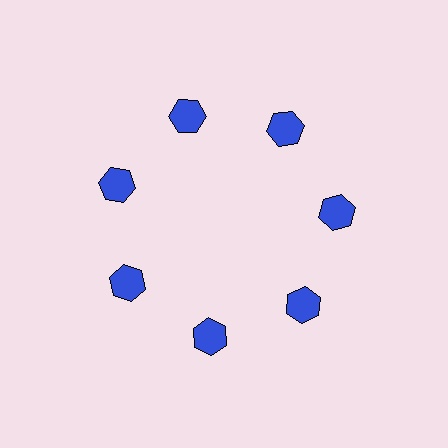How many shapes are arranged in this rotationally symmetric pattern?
There are 7 shapes, arranged in 7 groups of 1.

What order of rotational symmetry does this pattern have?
This pattern has 7-fold rotational symmetry.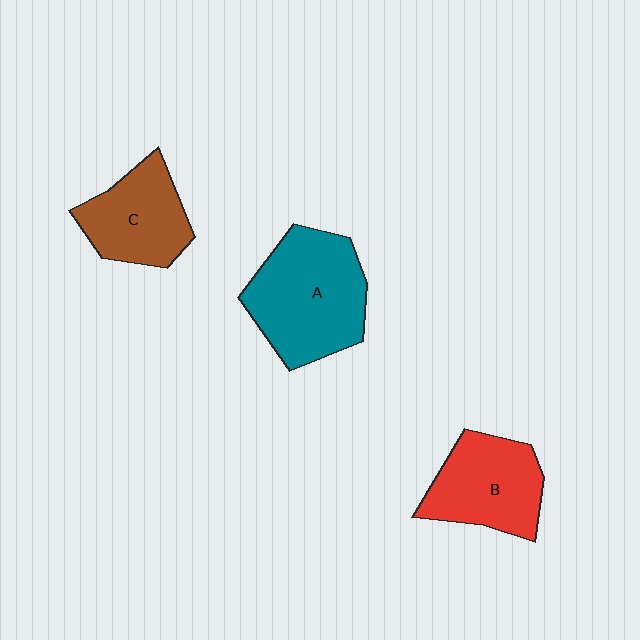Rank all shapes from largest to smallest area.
From largest to smallest: A (teal), B (red), C (brown).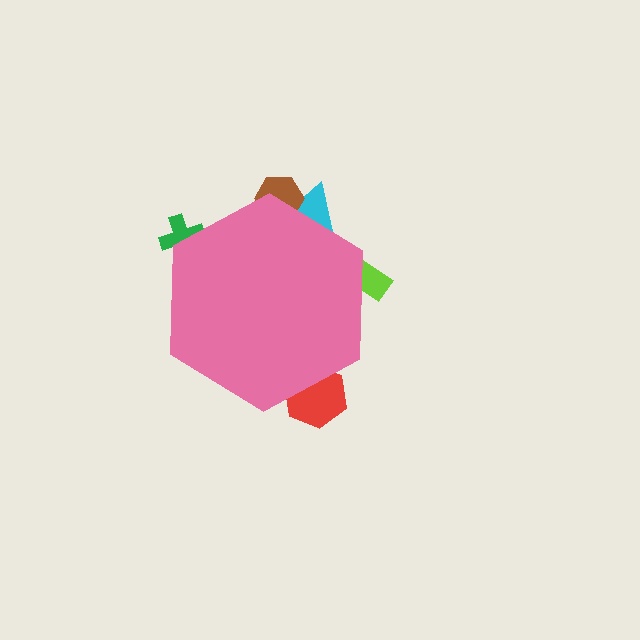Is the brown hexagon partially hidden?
Yes, the brown hexagon is partially hidden behind the pink hexagon.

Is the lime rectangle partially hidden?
Yes, the lime rectangle is partially hidden behind the pink hexagon.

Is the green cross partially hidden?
Yes, the green cross is partially hidden behind the pink hexagon.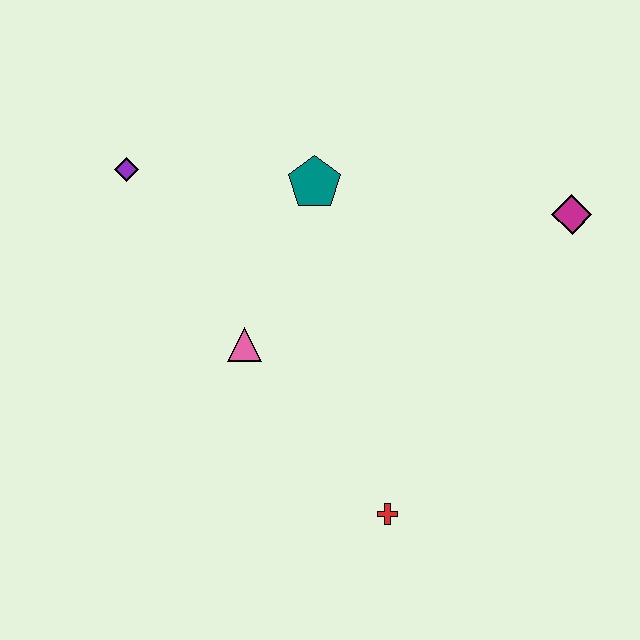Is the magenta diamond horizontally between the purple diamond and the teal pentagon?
No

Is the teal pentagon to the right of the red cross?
No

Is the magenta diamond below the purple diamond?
Yes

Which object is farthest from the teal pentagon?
The red cross is farthest from the teal pentagon.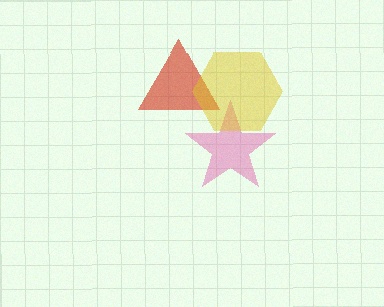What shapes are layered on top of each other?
The layered shapes are: a pink star, a red triangle, a yellow hexagon.